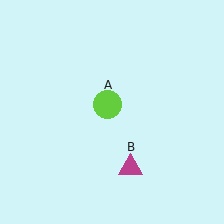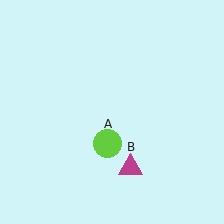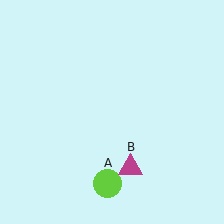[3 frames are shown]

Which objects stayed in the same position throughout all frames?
Magenta triangle (object B) remained stationary.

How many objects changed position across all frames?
1 object changed position: lime circle (object A).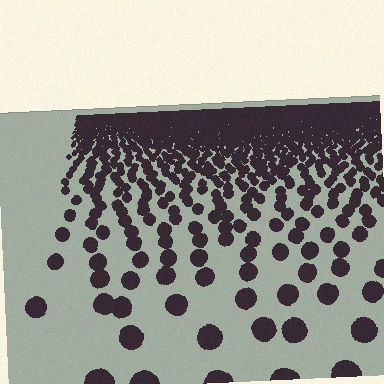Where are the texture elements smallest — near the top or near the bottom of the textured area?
Near the top.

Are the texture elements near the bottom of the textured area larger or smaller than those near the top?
Larger. Near the bottom, elements are closer to the viewer and appear at a bigger on-screen size.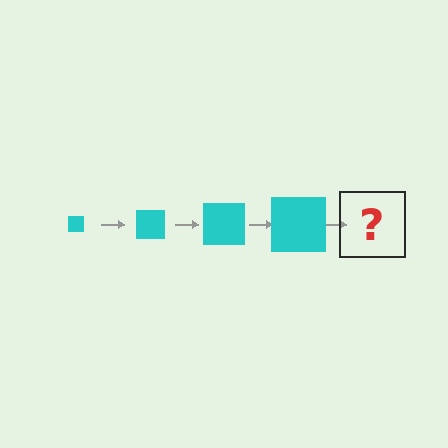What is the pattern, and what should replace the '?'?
The pattern is that the square gets progressively larger each step. The '?' should be a cyan square, larger than the previous one.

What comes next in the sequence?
The next element should be a cyan square, larger than the previous one.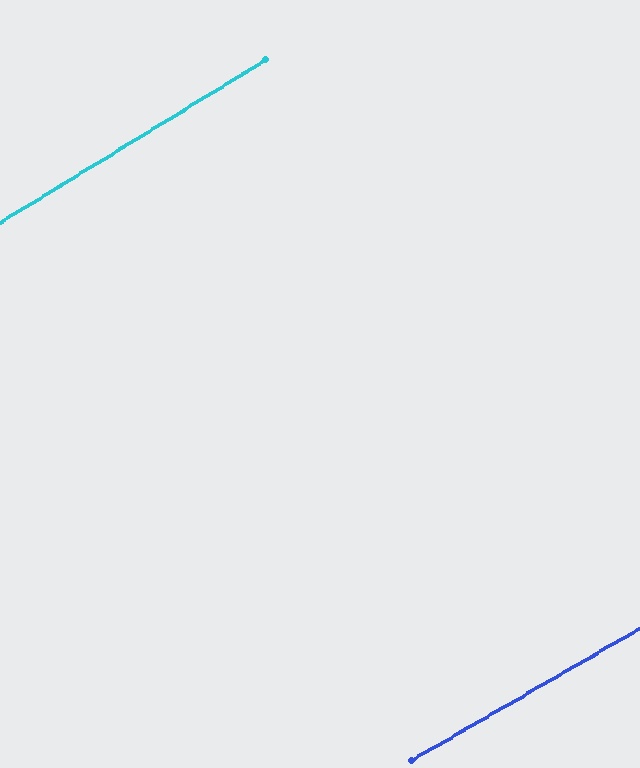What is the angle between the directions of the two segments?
Approximately 1 degree.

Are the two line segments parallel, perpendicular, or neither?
Parallel — their directions differ by only 1.4°.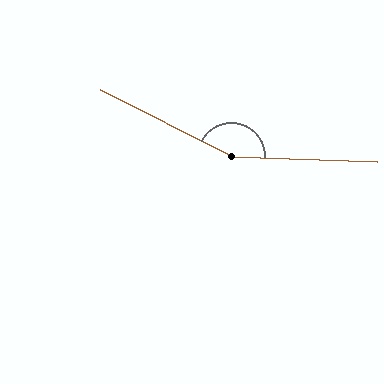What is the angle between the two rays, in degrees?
Approximately 155 degrees.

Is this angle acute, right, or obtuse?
It is obtuse.